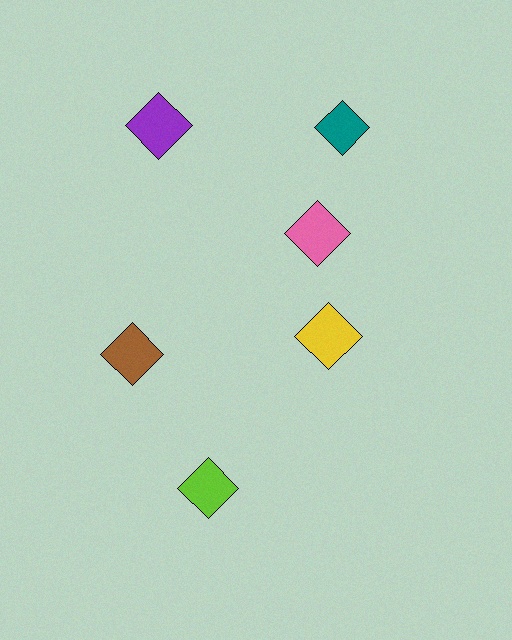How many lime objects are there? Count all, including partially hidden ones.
There is 1 lime object.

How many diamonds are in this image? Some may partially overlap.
There are 6 diamonds.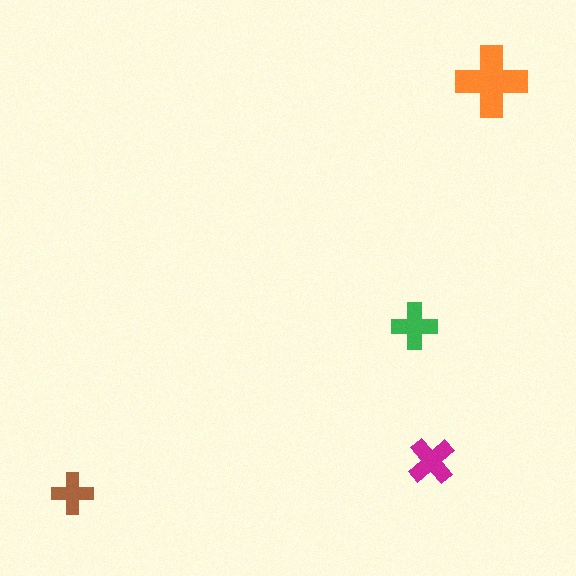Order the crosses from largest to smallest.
the orange one, the magenta one, the green one, the brown one.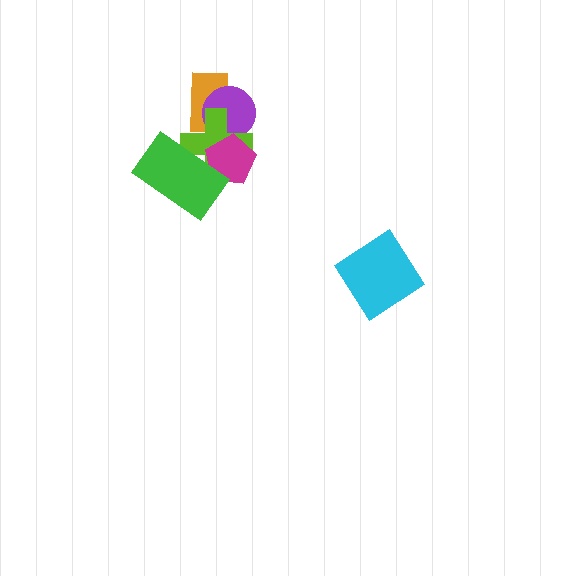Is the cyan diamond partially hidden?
No, no other shape covers it.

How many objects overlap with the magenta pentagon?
3 objects overlap with the magenta pentagon.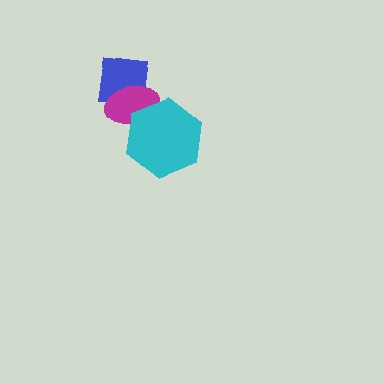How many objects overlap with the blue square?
1 object overlaps with the blue square.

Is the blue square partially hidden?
Yes, it is partially covered by another shape.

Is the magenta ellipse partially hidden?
Yes, it is partially covered by another shape.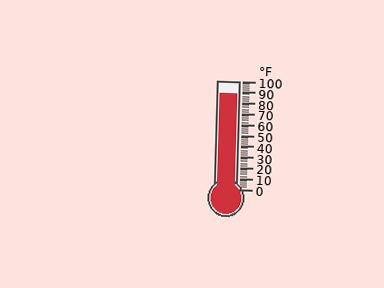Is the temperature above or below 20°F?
The temperature is above 20°F.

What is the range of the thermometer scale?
The thermometer scale ranges from 0°F to 100°F.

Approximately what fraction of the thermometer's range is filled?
The thermometer is filled to approximately 90% of its range.